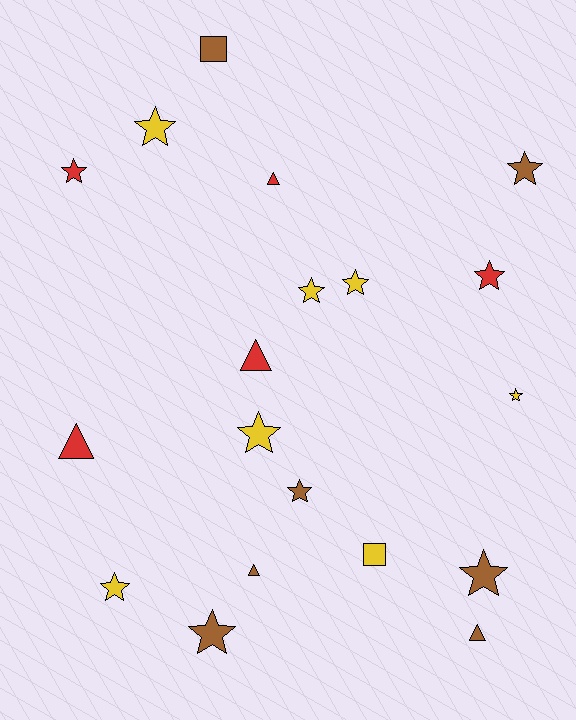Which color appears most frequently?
Brown, with 7 objects.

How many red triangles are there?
There are 3 red triangles.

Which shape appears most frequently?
Star, with 12 objects.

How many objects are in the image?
There are 19 objects.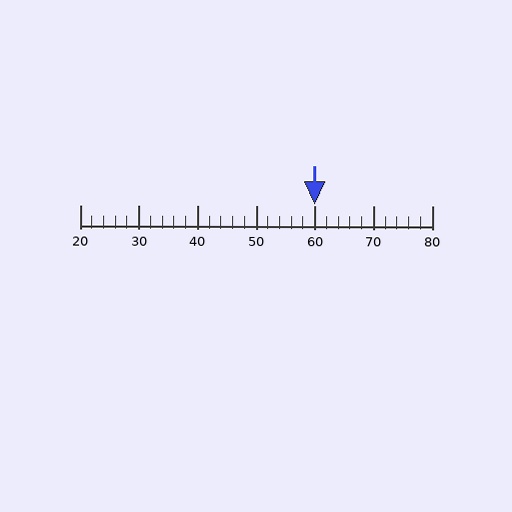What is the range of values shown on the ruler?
The ruler shows values from 20 to 80.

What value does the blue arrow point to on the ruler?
The blue arrow points to approximately 60.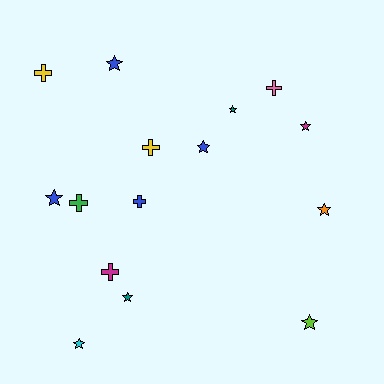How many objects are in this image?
There are 15 objects.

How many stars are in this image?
There are 9 stars.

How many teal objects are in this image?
There are 2 teal objects.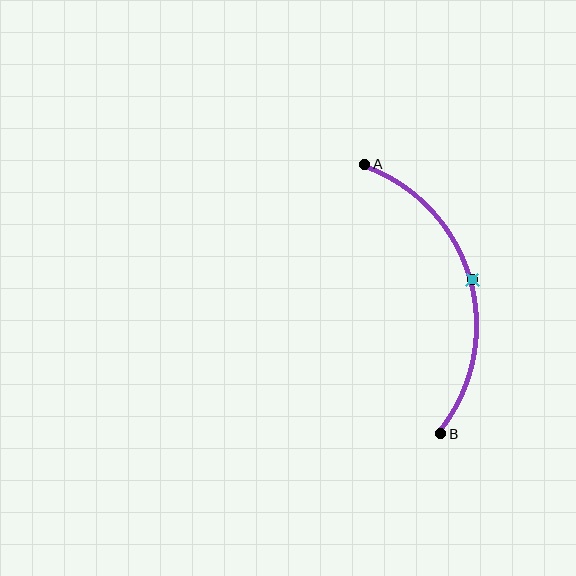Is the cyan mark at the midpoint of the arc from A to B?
Yes. The cyan mark lies on the arc at equal arc-length from both A and B — it is the arc midpoint.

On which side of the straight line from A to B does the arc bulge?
The arc bulges to the right of the straight line connecting A and B.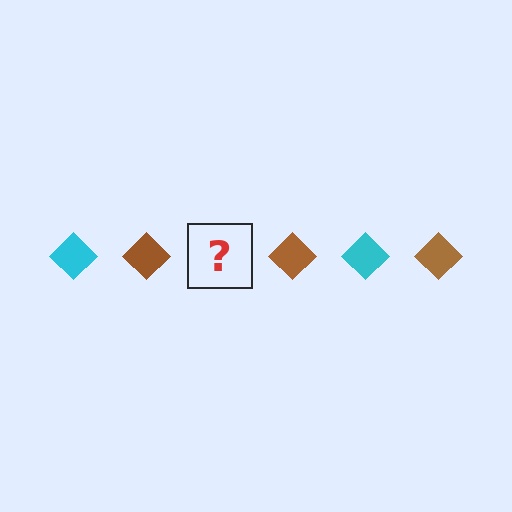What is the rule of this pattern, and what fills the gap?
The rule is that the pattern cycles through cyan, brown diamonds. The gap should be filled with a cyan diamond.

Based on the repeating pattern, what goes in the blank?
The blank should be a cyan diamond.